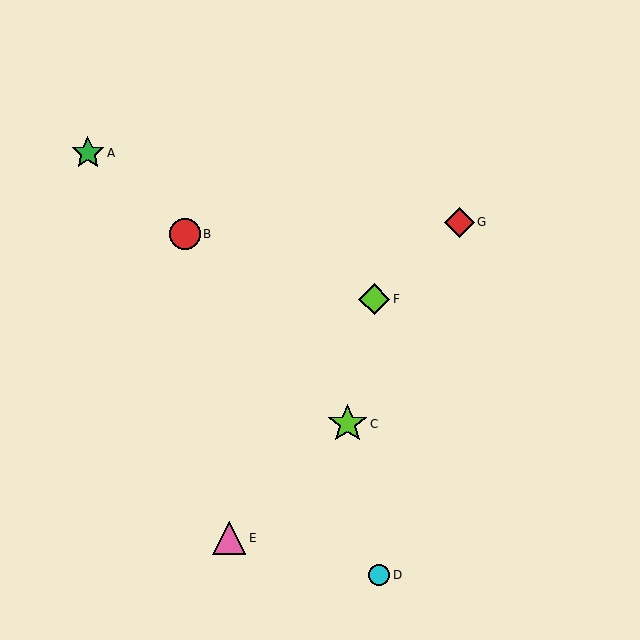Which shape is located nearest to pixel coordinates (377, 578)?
The cyan circle (labeled D) at (379, 575) is nearest to that location.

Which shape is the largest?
The lime star (labeled C) is the largest.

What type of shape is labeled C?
Shape C is a lime star.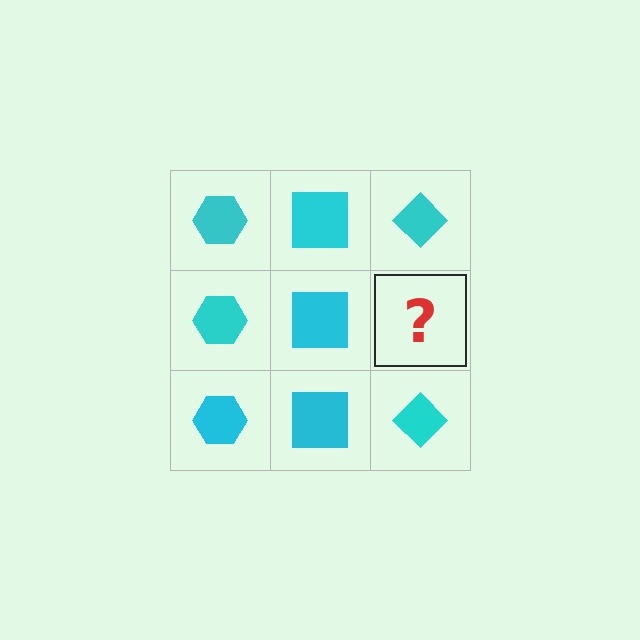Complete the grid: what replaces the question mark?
The question mark should be replaced with a cyan diamond.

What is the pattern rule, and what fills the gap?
The rule is that each column has a consistent shape. The gap should be filled with a cyan diamond.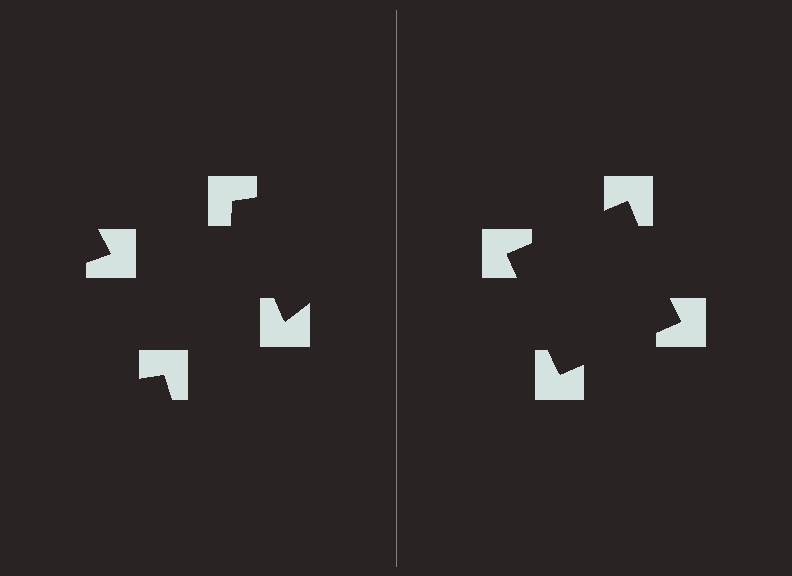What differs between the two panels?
The notched squares are positioned identically on both sides; only the wedge orientations differ. On the right they align to a square; on the left they are misaligned.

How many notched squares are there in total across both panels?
8 — 4 on each side.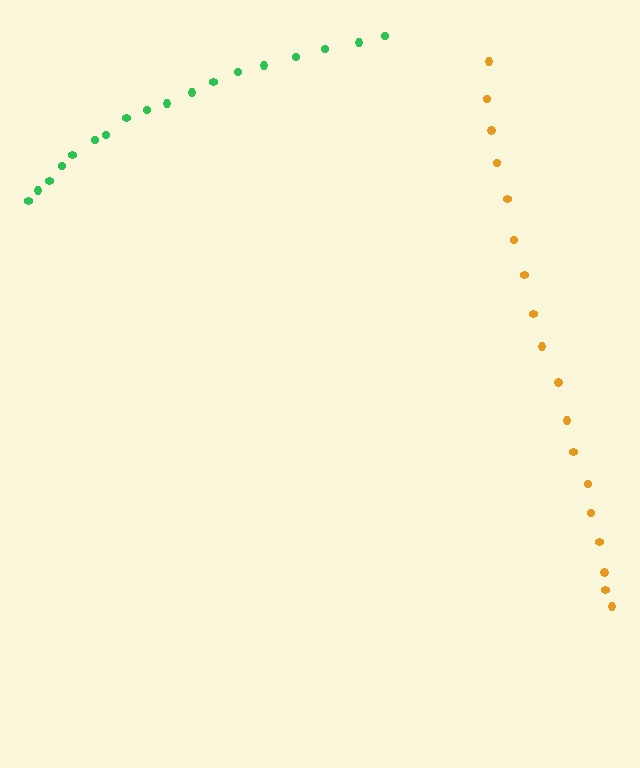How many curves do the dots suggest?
There are 2 distinct paths.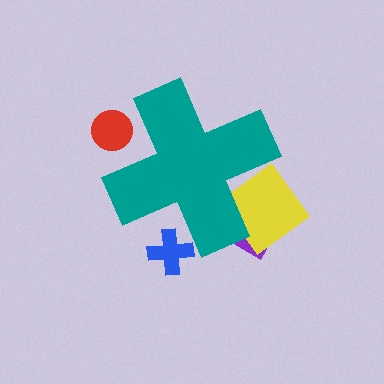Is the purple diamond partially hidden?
Yes, the purple diamond is partially hidden behind the teal cross.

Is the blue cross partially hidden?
Yes, the blue cross is partially hidden behind the teal cross.